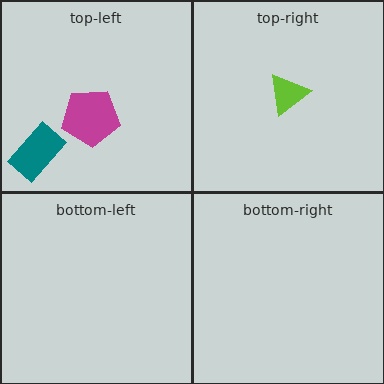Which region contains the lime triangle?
The top-right region.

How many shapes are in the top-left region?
2.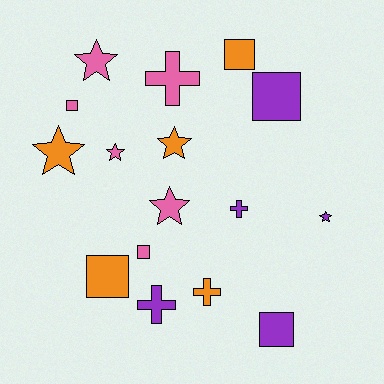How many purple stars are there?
There is 1 purple star.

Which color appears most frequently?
Pink, with 6 objects.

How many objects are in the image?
There are 16 objects.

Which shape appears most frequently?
Star, with 6 objects.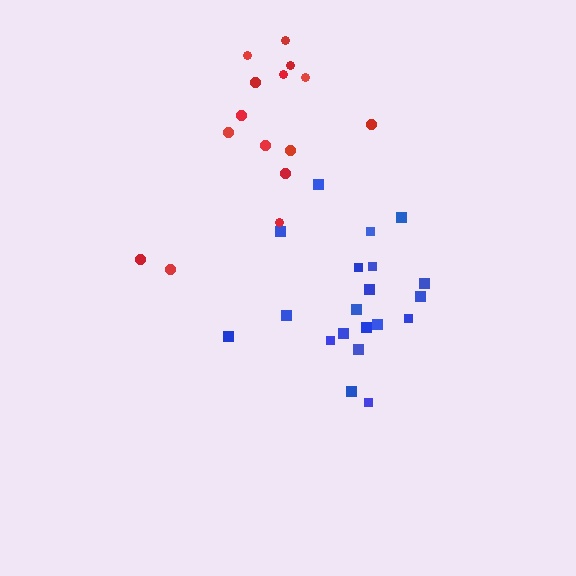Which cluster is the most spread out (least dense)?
Red.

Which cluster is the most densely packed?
Blue.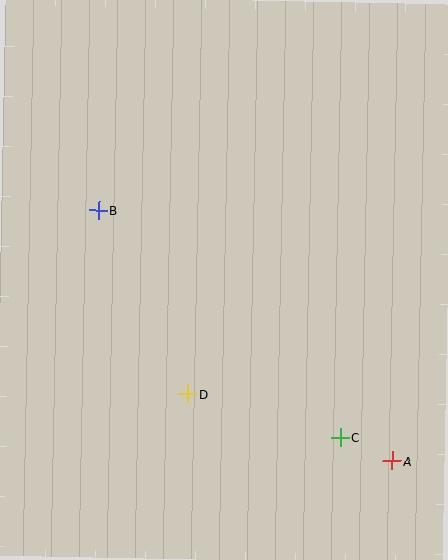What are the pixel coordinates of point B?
Point B is at (99, 211).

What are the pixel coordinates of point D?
Point D is at (187, 394).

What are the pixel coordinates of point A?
Point A is at (392, 461).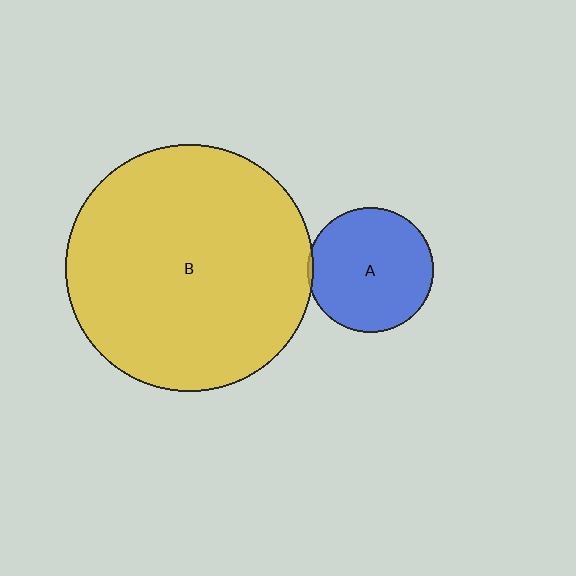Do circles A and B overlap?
Yes.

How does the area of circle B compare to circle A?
Approximately 3.9 times.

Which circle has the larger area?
Circle B (yellow).